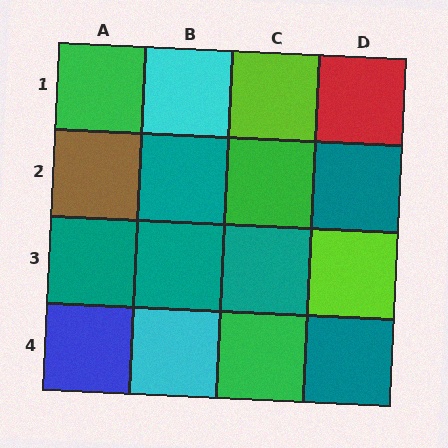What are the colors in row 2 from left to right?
Brown, teal, green, teal.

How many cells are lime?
2 cells are lime.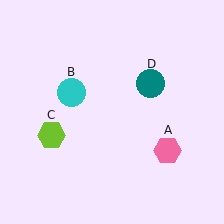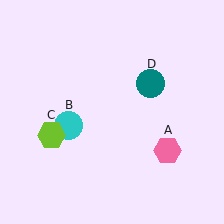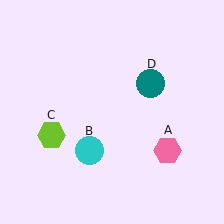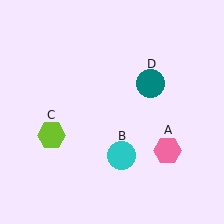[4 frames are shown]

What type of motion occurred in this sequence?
The cyan circle (object B) rotated counterclockwise around the center of the scene.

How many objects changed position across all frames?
1 object changed position: cyan circle (object B).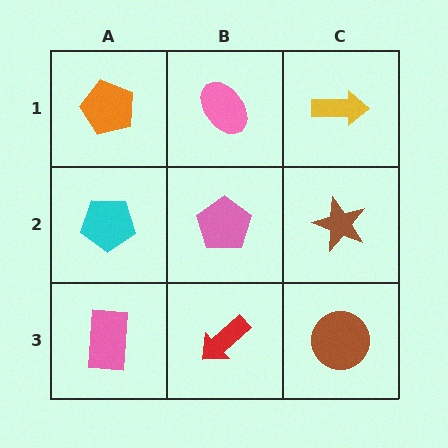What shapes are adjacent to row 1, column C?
A brown star (row 2, column C), a pink ellipse (row 1, column B).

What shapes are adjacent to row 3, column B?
A pink pentagon (row 2, column B), a pink rectangle (row 3, column A), a brown circle (row 3, column C).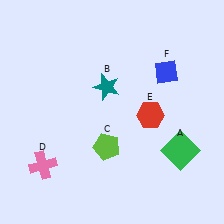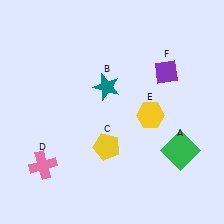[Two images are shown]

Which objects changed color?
C changed from lime to yellow. E changed from red to yellow. F changed from blue to purple.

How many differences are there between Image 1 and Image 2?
There are 3 differences between the two images.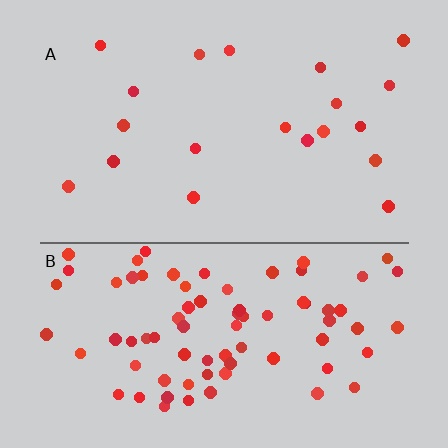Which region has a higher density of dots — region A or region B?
B (the bottom).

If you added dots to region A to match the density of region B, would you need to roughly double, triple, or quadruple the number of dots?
Approximately quadruple.